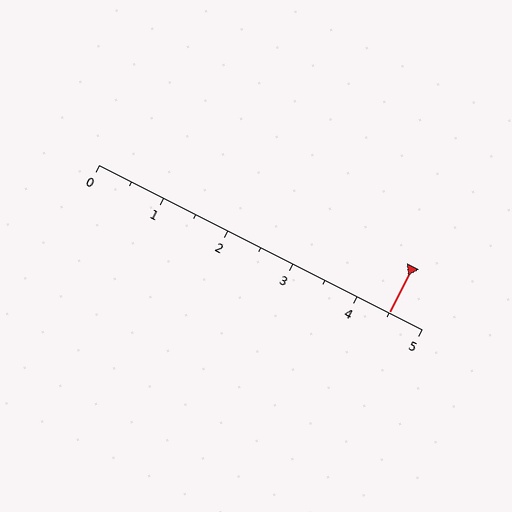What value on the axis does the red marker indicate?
The marker indicates approximately 4.5.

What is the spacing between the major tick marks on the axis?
The major ticks are spaced 1 apart.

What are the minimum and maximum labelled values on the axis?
The axis runs from 0 to 5.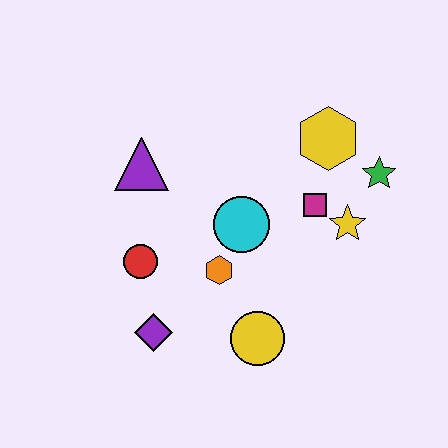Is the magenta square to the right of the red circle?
Yes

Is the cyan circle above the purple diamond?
Yes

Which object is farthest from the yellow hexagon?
The purple diamond is farthest from the yellow hexagon.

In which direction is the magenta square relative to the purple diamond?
The magenta square is to the right of the purple diamond.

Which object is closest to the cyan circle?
The orange hexagon is closest to the cyan circle.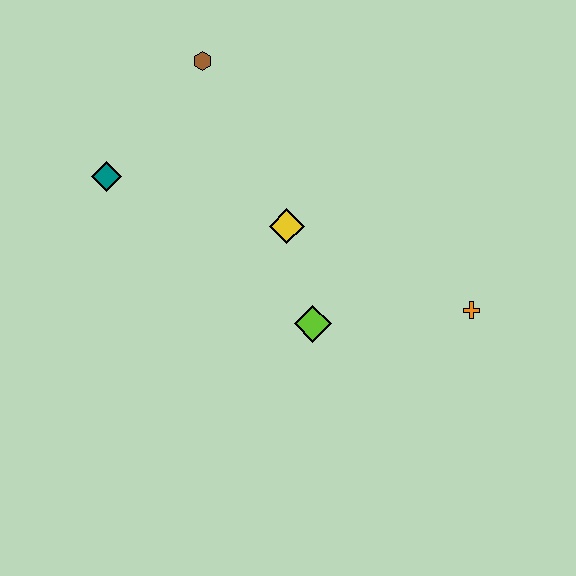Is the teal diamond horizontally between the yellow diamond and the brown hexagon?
No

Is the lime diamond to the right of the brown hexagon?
Yes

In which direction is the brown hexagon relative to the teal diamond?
The brown hexagon is above the teal diamond.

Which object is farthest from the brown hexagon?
The orange cross is farthest from the brown hexagon.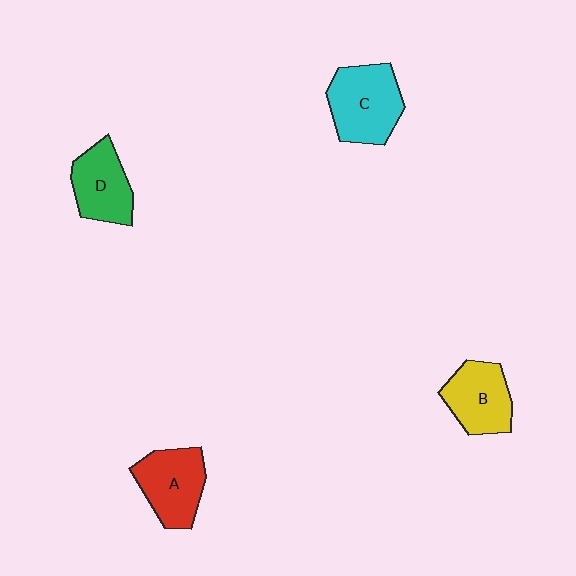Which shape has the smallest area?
Shape D (green).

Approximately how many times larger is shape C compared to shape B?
Approximately 1.2 times.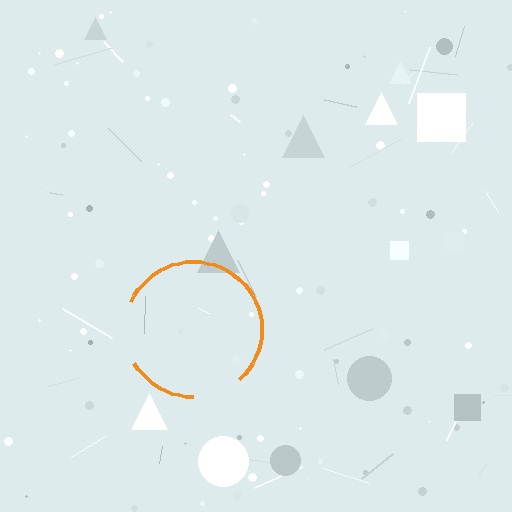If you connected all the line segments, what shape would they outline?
They would outline a circle.